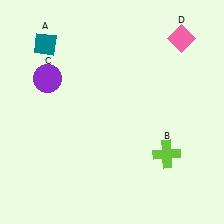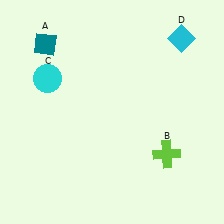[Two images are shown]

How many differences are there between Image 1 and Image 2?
There are 2 differences between the two images.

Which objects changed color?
C changed from purple to cyan. D changed from pink to cyan.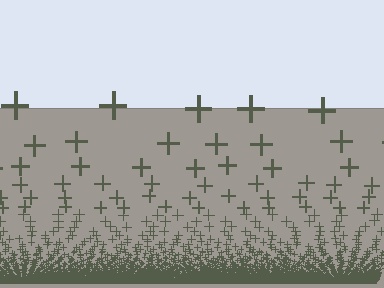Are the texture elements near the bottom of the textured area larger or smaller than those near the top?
Smaller. The gradient is inverted — elements near the bottom are smaller and denser.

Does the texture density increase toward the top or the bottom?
Density increases toward the bottom.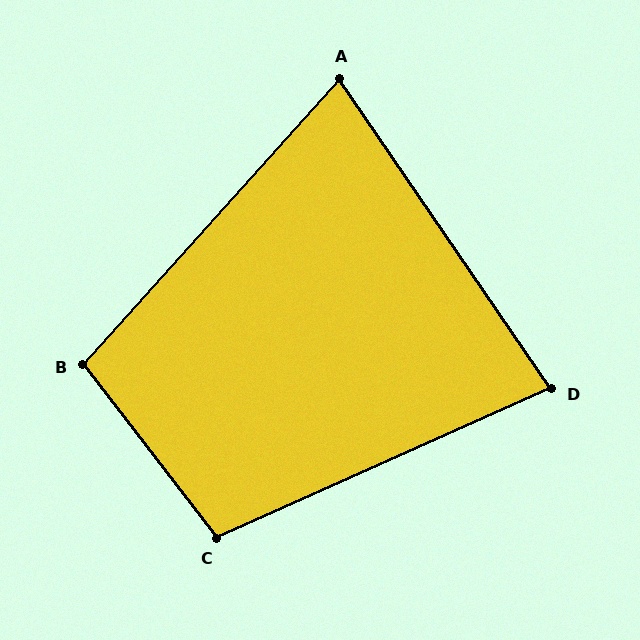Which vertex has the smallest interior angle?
A, at approximately 76 degrees.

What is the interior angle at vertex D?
Approximately 80 degrees (acute).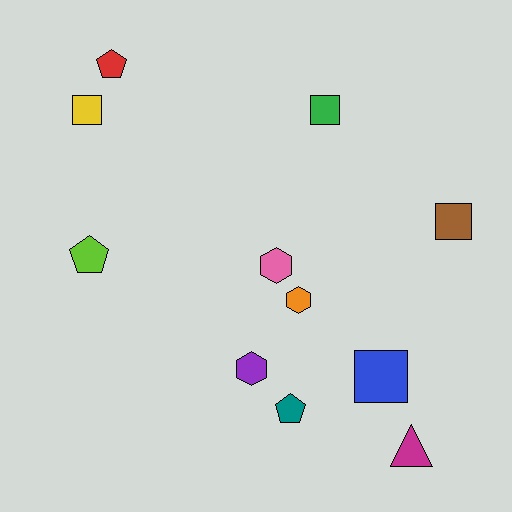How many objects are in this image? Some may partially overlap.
There are 11 objects.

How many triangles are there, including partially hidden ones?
There is 1 triangle.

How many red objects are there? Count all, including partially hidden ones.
There is 1 red object.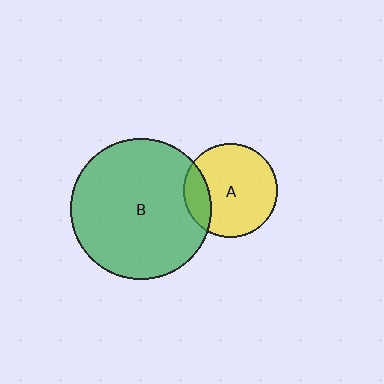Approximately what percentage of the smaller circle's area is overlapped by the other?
Approximately 20%.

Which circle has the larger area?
Circle B (green).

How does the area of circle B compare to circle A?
Approximately 2.2 times.